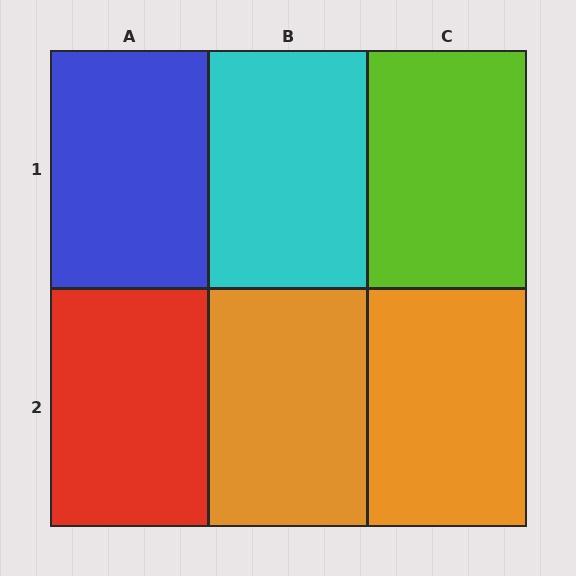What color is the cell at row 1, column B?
Cyan.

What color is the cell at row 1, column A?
Blue.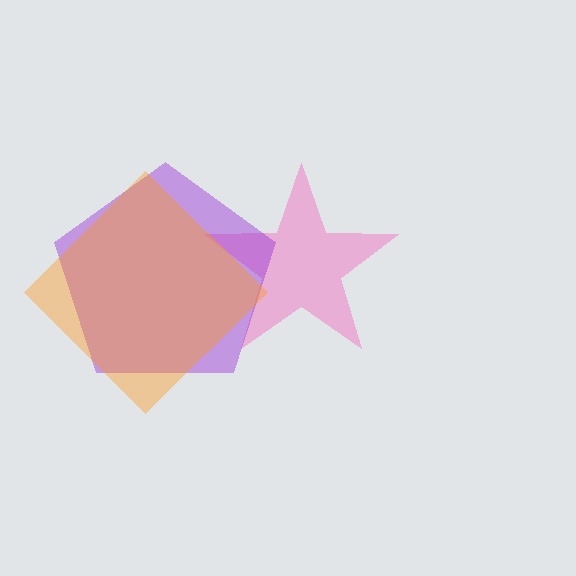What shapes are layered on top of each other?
The layered shapes are: a pink star, a purple pentagon, an orange diamond.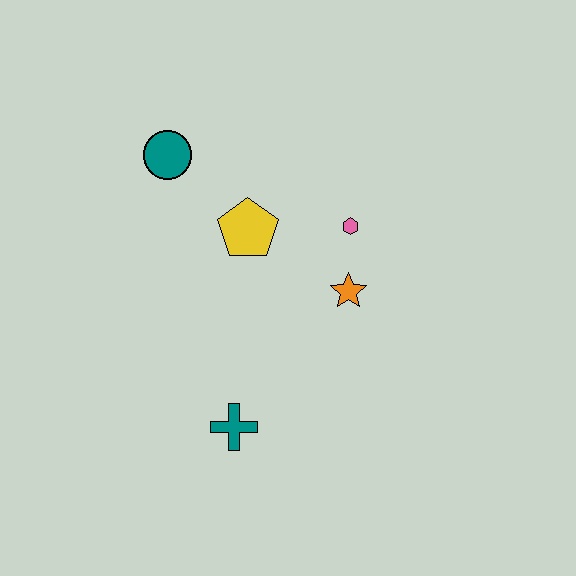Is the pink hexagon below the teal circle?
Yes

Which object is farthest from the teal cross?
The teal circle is farthest from the teal cross.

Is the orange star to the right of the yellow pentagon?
Yes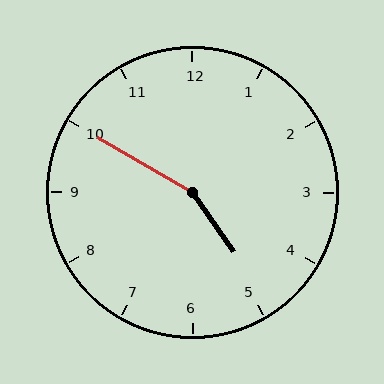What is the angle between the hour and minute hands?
Approximately 155 degrees.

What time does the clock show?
4:50.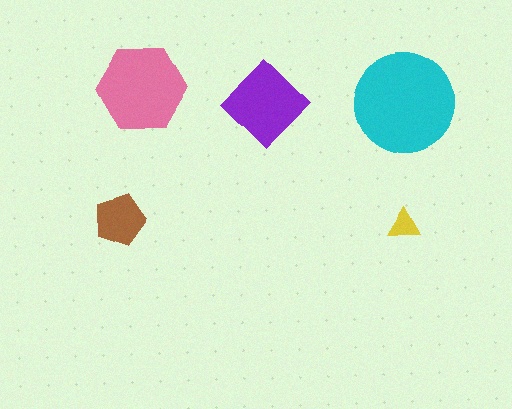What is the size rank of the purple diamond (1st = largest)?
3rd.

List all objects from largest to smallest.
The cyan circle, the pink hexagon, the purple diamond, the brown pentagon, the yellow triangle.